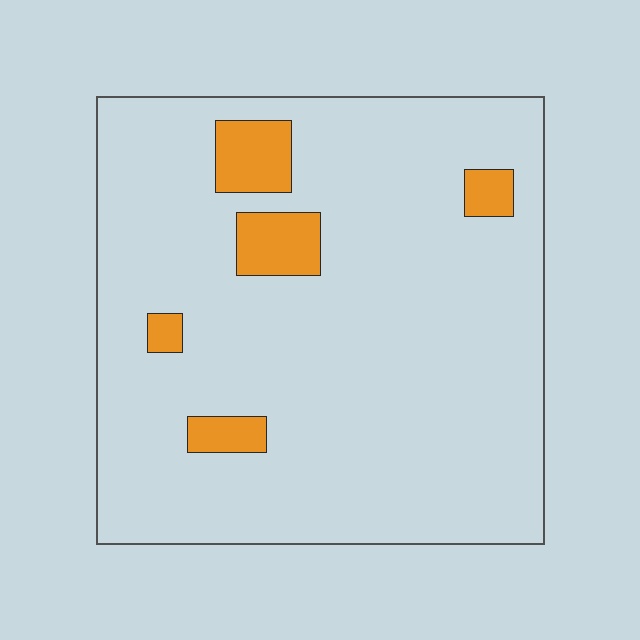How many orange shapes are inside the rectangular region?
5.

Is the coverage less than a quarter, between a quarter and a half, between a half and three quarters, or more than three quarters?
Less than a quarter.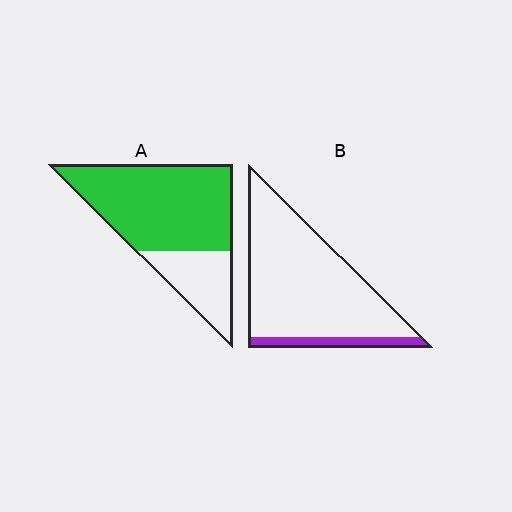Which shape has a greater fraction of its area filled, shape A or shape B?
Shape A.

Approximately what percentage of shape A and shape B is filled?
A is approximately 70% and B is approximately 10%.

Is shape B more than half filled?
No.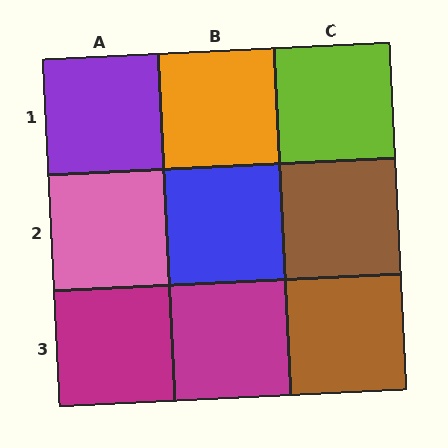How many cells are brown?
2 cells are brown.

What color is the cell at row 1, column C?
Lime.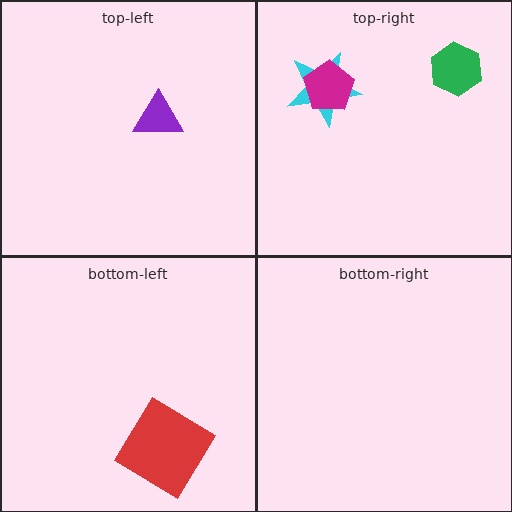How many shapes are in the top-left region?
1.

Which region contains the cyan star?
The top-right region.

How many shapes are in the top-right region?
3.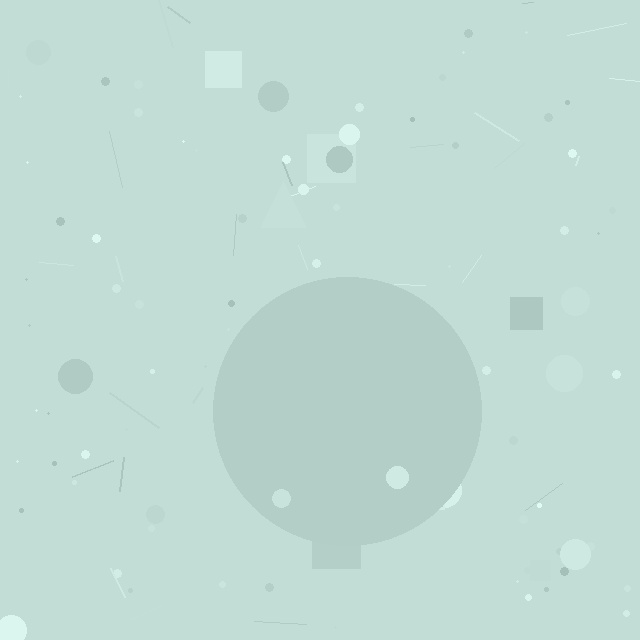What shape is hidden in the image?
A circle is hidden in the image.